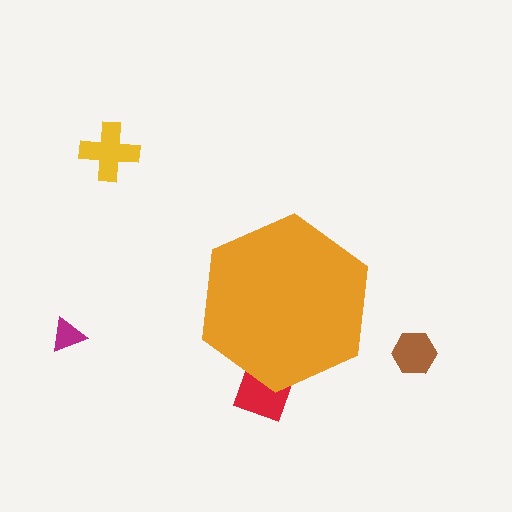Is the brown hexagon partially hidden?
No, the brown hexagon is fully visible.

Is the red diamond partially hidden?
Yes, the red diamond is partially hidden behind the orange hexagon.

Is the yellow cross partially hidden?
No, the yellow cross is fully visible.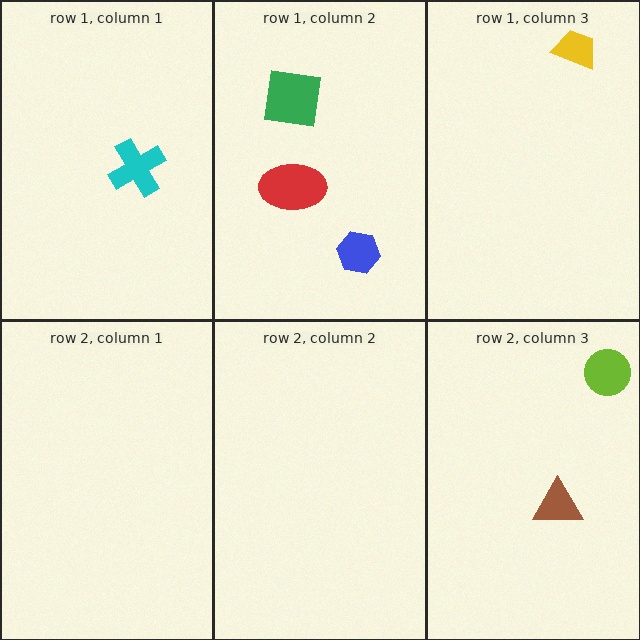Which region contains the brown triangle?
The row 2, column 3 region.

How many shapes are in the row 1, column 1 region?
1.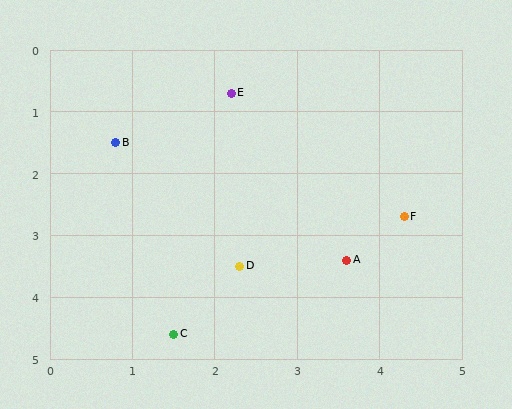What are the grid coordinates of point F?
Point F is at approximately (4.3, 2.7).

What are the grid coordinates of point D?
Point D is at approximately (2.3, 3.5).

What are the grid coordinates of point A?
Point A is at approximately (3.6, 3.4).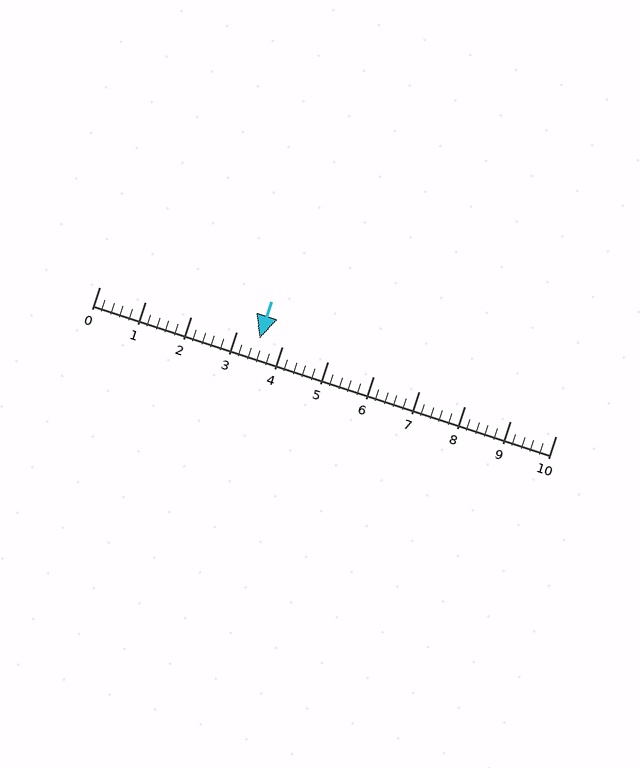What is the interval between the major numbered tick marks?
The major tick marks are spaced 1 units apart.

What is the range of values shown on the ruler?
The ruler shows values from 0 to 10.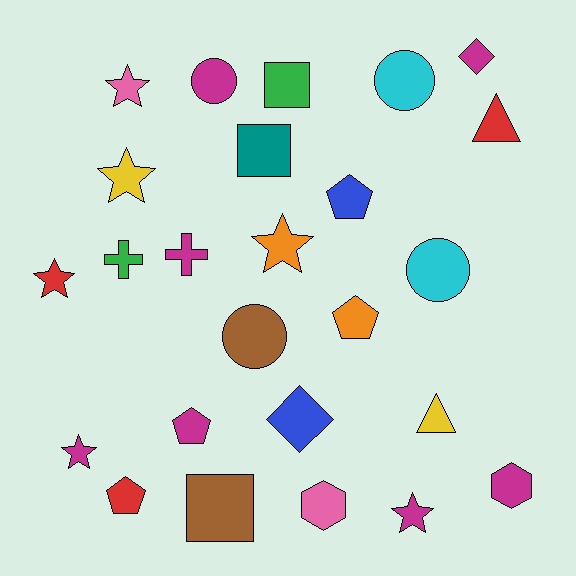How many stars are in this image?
There are 6 stars.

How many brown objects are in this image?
There are 2 brown objects.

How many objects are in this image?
There are 25 objects.